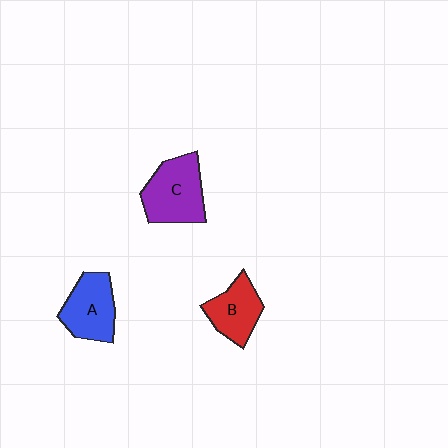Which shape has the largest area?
Shape C (purple).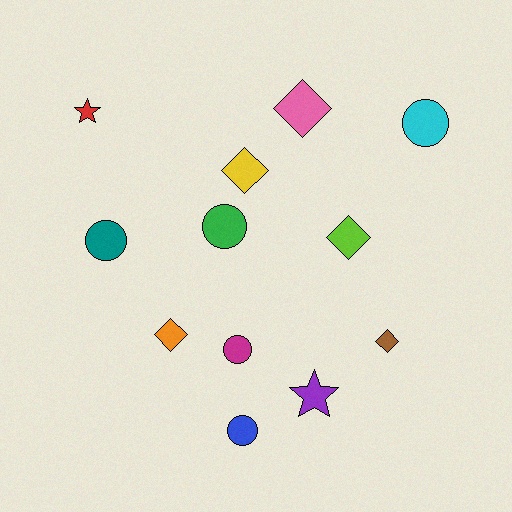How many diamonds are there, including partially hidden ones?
There are 5 diamonds.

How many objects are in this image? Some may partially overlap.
There are 12 objects.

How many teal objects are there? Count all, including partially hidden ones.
There is 1 teal object.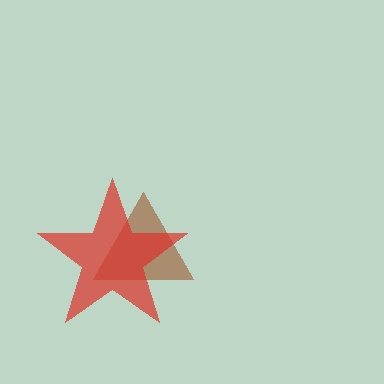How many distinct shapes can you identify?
There are 2 distinct shapes: a brown triangle, a red star.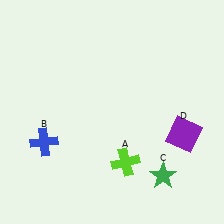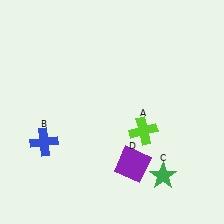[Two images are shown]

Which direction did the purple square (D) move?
The purple square (D) moved left.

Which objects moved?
The objects that moved are: the lime cross (A), the purple square (D).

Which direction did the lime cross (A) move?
The lime cross (A) moved up.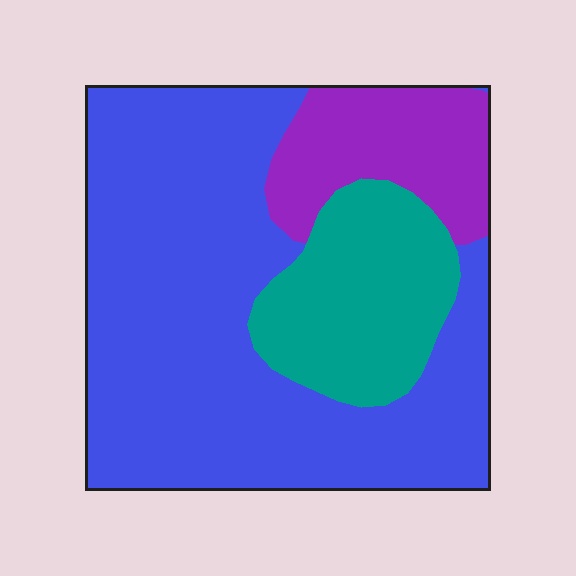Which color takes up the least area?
Purple, at roughly 15%.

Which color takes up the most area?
Blue, at roughly 65%.